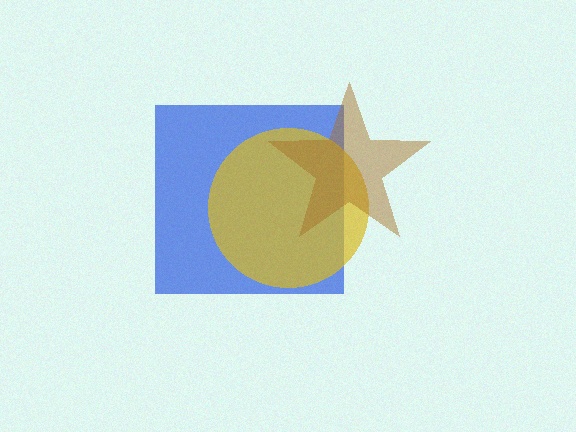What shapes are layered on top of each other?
The layered shapes are: a blue square, a yellow circle, a brown star.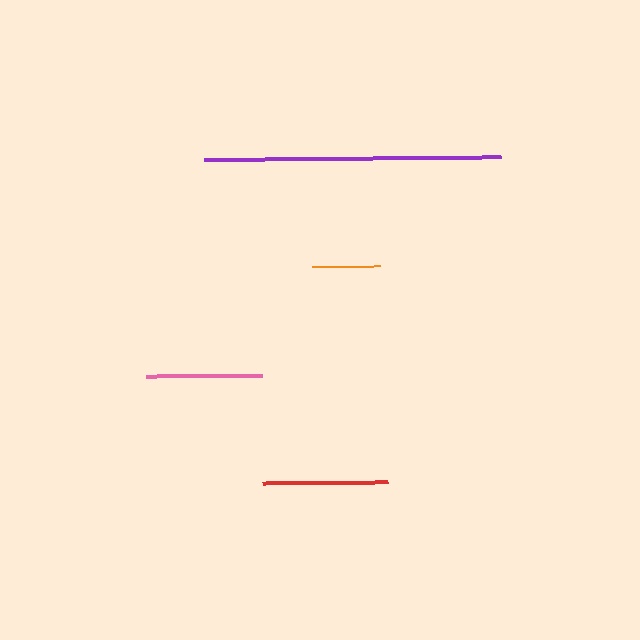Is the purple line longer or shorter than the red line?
The purple line is longer than the red line.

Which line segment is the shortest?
The orange line is the shortest at approximately 68 pixels.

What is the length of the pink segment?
The pink segment is approximately 116 pixels long.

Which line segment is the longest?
The purple line is the longest at approximately 297 pixels.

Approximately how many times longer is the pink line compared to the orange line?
The pink line is approximately 1.7 times the length of the orange line.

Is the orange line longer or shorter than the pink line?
The pink line is longer than the orange line.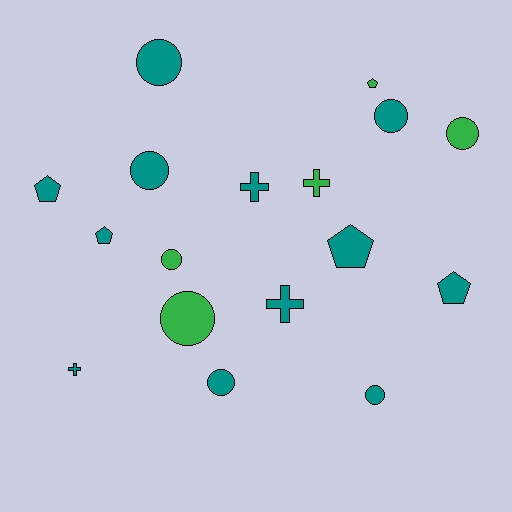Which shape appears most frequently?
Circle, with 8 objects.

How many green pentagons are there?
There is 1 green pentagon.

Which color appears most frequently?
Teal, with 12 objects.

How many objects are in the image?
There are 17 objects.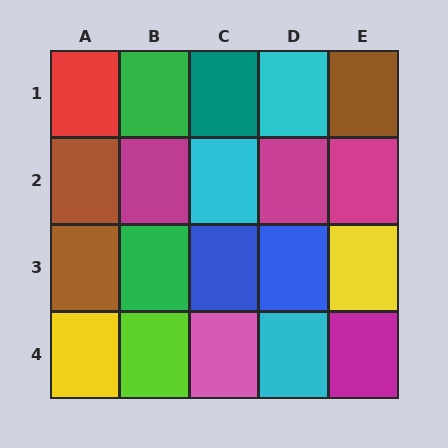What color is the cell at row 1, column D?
Cyan.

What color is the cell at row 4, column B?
Lime.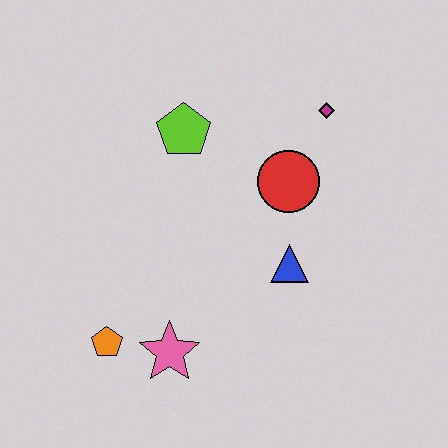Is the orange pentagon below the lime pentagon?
Yes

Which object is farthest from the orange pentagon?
The magenta diamond is farthest from the orange pentagon.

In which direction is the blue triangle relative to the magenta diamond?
The blue triangle is below the magenta diamond.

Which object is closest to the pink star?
The orange pentagon is closest to the pink star.